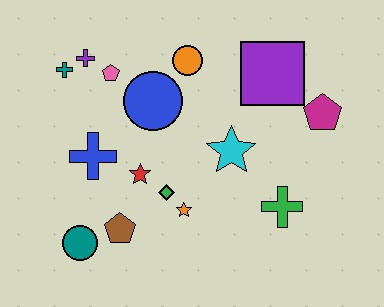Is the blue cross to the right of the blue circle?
No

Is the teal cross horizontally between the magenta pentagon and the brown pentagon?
No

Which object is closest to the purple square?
The magenta pentagon is closest to the purple square.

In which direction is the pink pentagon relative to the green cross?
The pink pentagon is to the left of the green cross.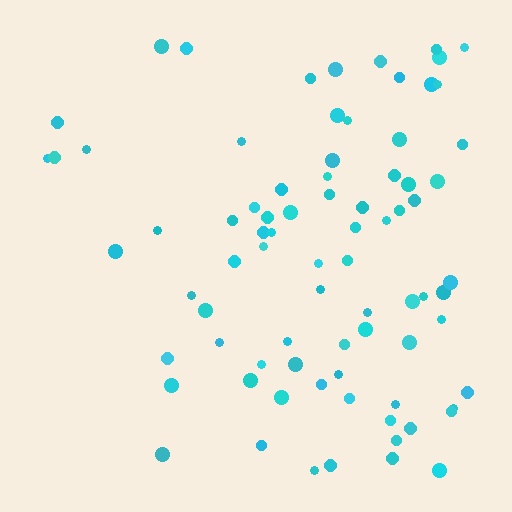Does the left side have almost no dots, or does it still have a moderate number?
Still a moderate number, just noticeably fewer than the right.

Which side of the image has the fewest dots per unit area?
The left.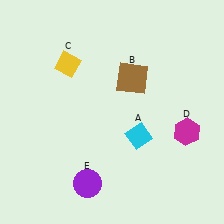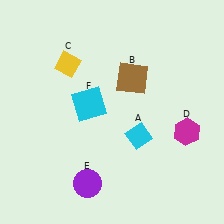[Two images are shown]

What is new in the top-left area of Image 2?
A cyan square (F) was added in the top-left area of Image 2.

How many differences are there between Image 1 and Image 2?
There is 1 difference between the two images.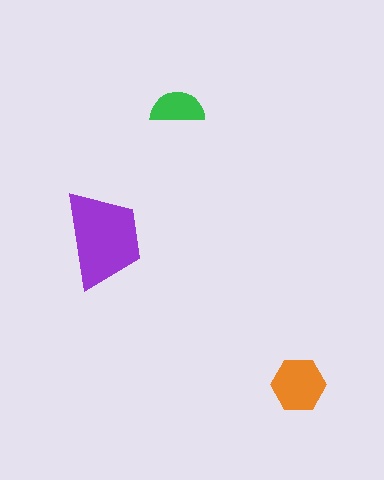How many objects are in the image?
There are 3 objects in the image.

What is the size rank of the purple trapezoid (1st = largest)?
1st.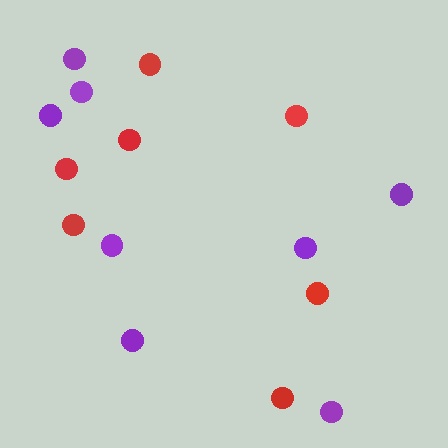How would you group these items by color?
There are 2 groups: one group of purple circles (8) and one group of red circles (7).